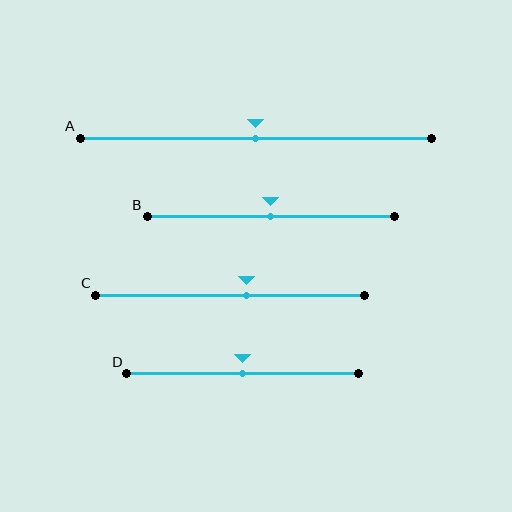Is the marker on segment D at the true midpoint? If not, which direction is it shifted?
Yes, the marker on segment D is at the true midpoint.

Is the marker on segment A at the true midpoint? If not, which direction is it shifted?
Yes, the marker on segment A is at the true midpoint.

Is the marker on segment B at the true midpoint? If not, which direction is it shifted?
Yes, the marker on segment B is at the true midpoint.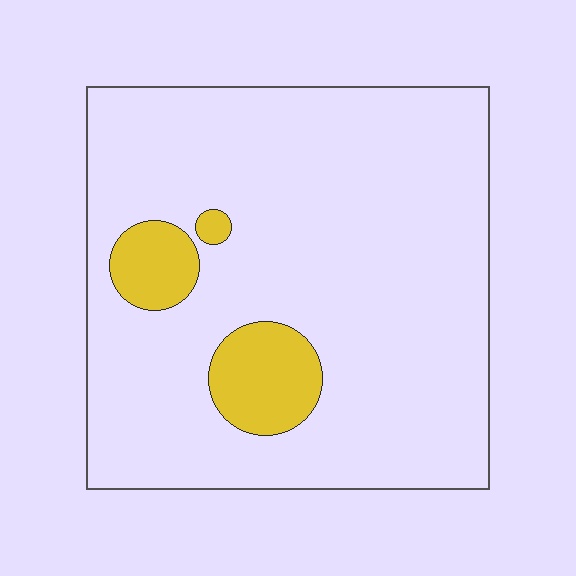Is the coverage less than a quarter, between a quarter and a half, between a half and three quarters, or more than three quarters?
Less than a quarter.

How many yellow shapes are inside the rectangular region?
3.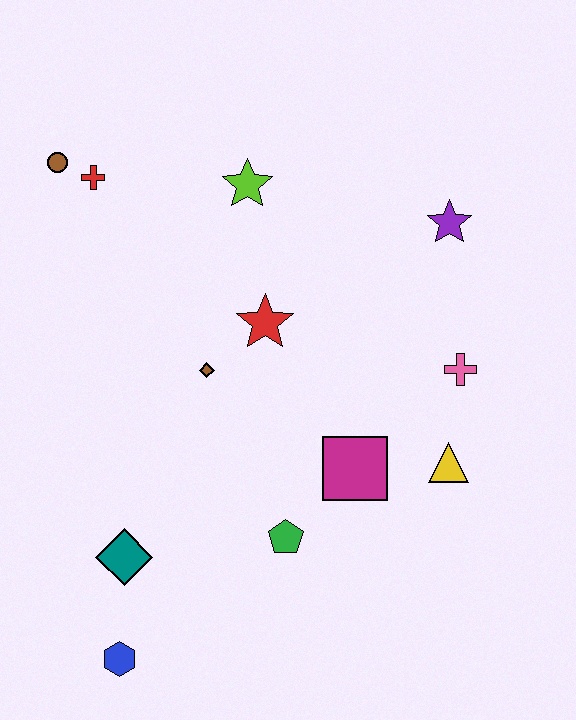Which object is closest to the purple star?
The pink cross is closest to the purple star.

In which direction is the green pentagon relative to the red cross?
The green pentagon is below the red cross.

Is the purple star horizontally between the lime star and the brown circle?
No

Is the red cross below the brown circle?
Yes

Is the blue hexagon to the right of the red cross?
Yes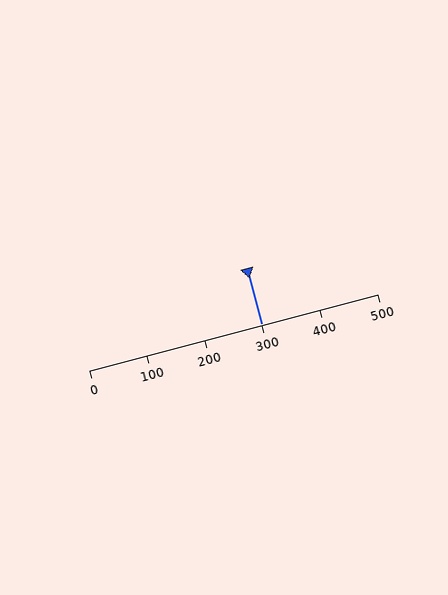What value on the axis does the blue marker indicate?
The marker indicates approximately 300.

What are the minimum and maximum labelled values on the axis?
The axis runs from 0 to 500.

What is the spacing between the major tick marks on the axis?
The major ticks are spaced 100 apart.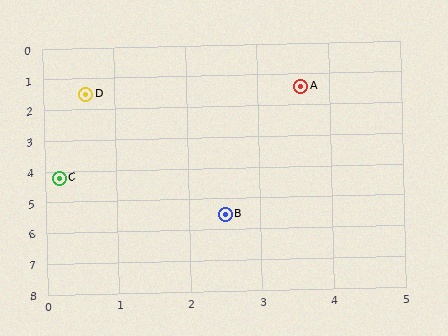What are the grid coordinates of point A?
Point A is at approximately (3.6, 1.4).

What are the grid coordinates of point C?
Point C is at approximately (0.2, 4.2).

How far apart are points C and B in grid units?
Points C and B are about 2.6 grid units apart.